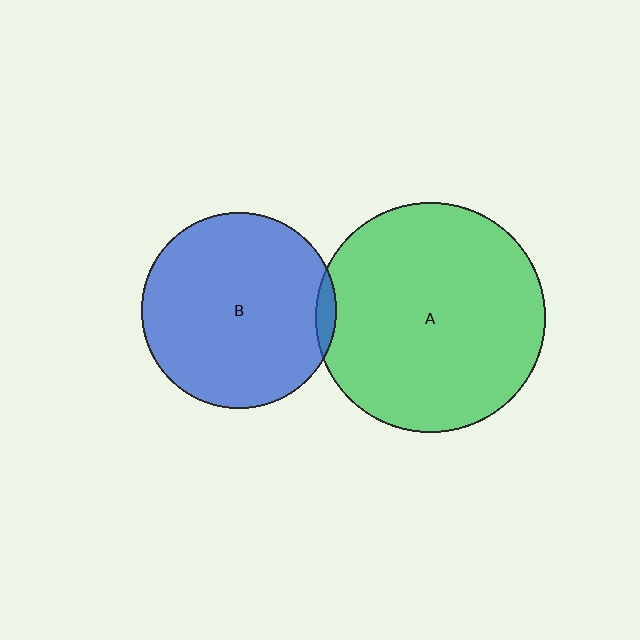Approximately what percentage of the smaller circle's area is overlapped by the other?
Approximately 5%.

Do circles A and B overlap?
Yes.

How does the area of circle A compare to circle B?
Approximately 1.4 times.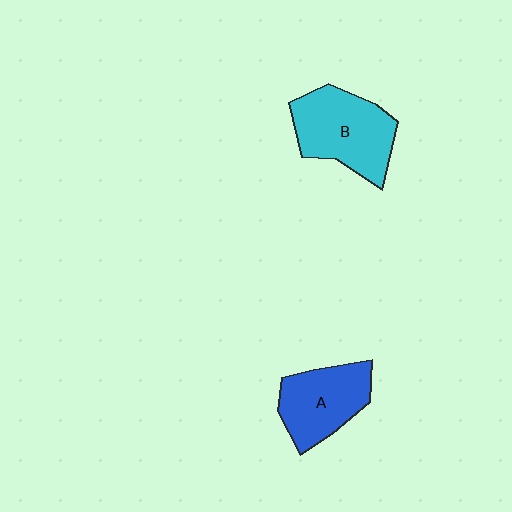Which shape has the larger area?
Shape B (cyan).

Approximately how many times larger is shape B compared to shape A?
Approximately 1.2 times.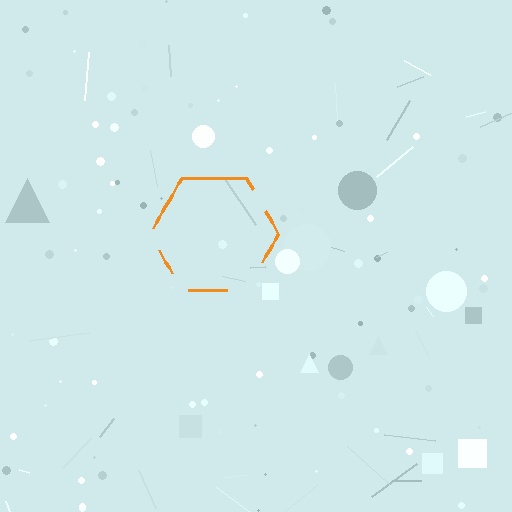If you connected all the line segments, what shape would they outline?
They would outline a hexagon.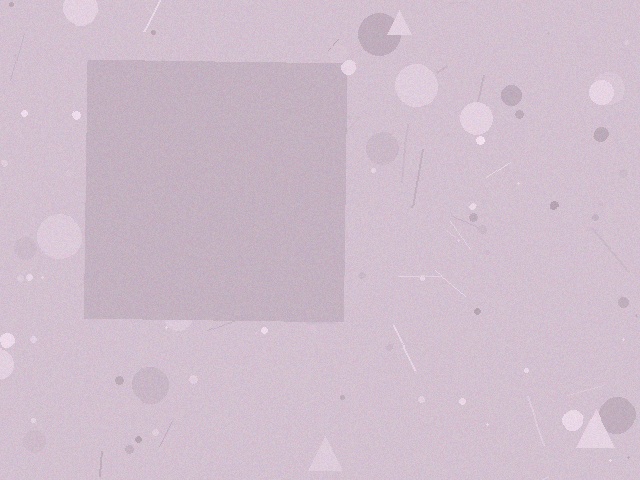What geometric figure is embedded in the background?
A square is embedded in the background.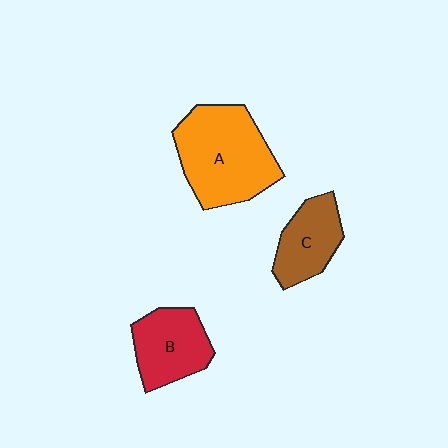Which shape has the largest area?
Shape A (orange).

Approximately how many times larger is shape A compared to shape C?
Approximately 1.9 times.